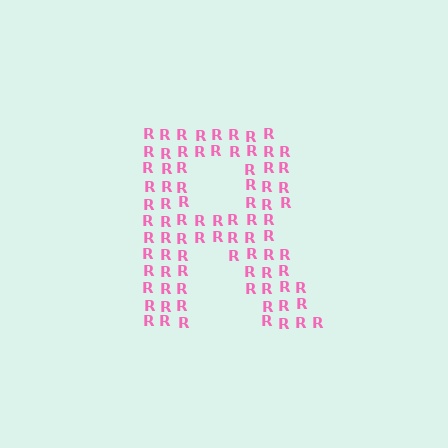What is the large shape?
The large shape is the letter R.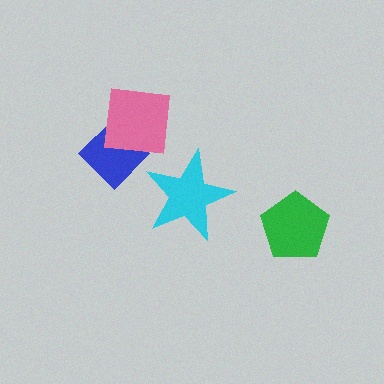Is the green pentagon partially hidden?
No, no other shape covers it.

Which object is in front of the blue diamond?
The pink square is in front of the blue diamond.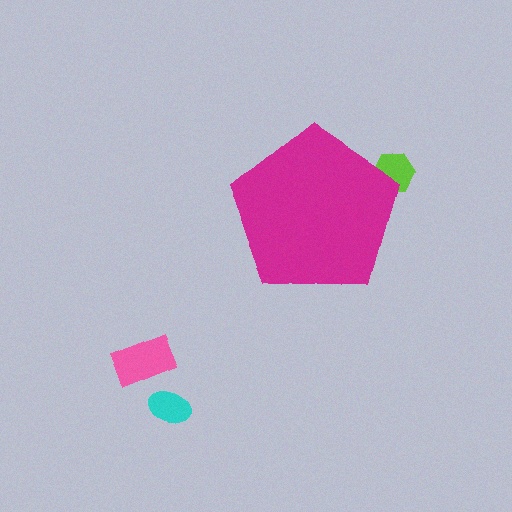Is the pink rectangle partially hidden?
No, the pink rectangle is fully visible.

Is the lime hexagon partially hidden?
Yes, the lime hexagon is partially hidden behind the magenta pentagon.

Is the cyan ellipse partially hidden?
No, the cyan ellipse is fully visible.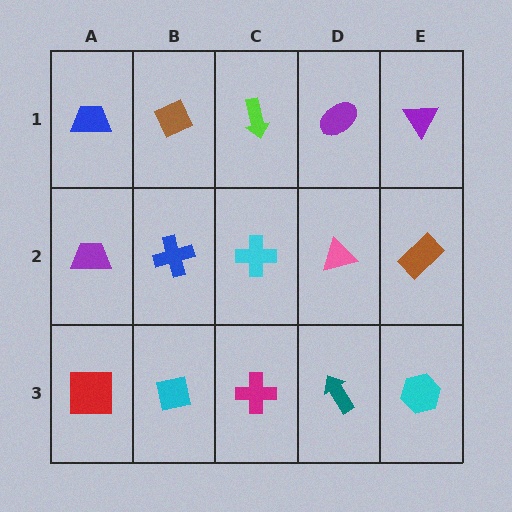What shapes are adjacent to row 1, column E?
A brown rectangle (row 2, column E), a purple ellipse (row 1, column D).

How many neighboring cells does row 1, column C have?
3.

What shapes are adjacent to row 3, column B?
A blue cross (row 2, column B), a red square (row 3, column A), a magenta cross (row 3, column C).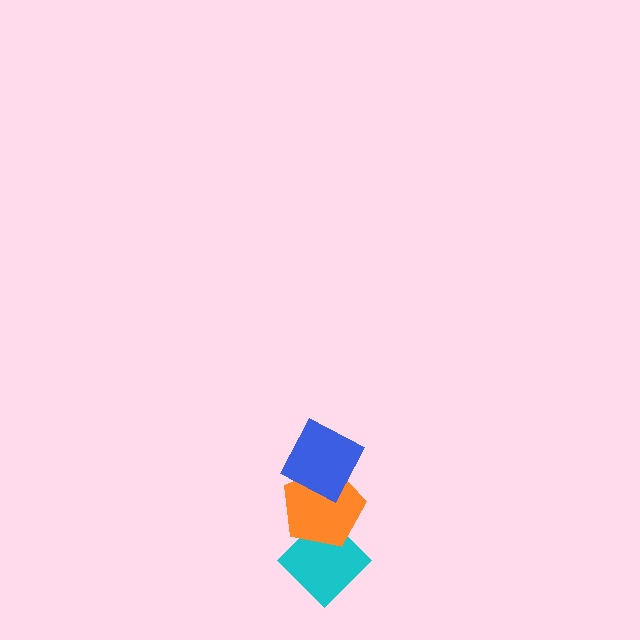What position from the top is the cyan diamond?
The cyan diamond is 3rd from the top.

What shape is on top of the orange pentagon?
The blue diamond is on top of the orange pentagon.